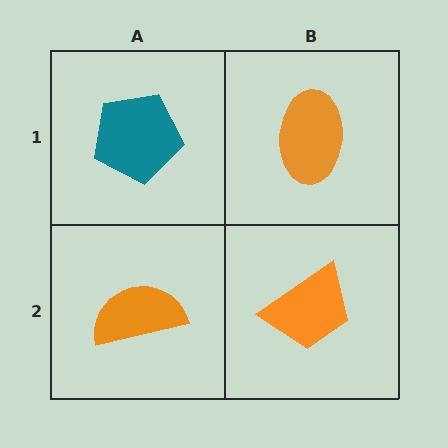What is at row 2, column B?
An orange trapezoid.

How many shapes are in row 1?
2 shapes.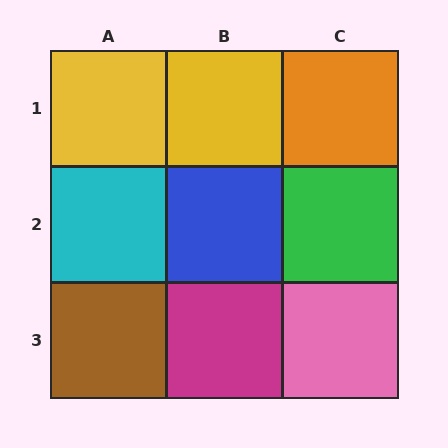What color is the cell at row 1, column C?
Orange.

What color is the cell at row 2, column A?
Cyan.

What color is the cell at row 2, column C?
Green.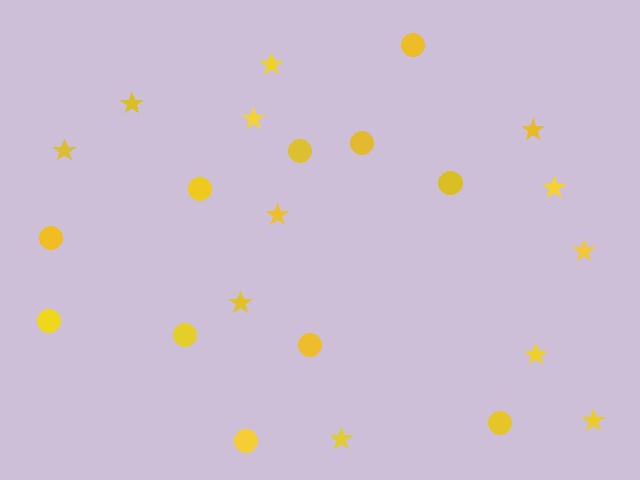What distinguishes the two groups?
There are 2 groups: one group of circles (11) and one group of stars (12).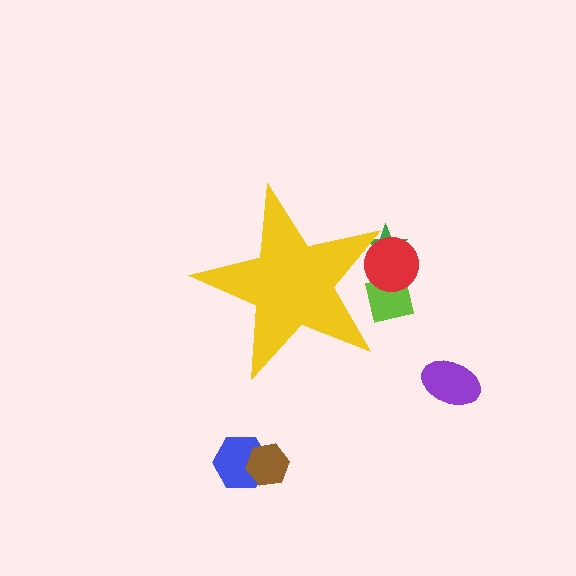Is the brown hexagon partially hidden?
No, the brown hexagon is fully visible.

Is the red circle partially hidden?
Yes, the red circle is partially hidden behind the yellow star.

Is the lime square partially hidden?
Yes, the lime square is partially hidden behind the yellow star.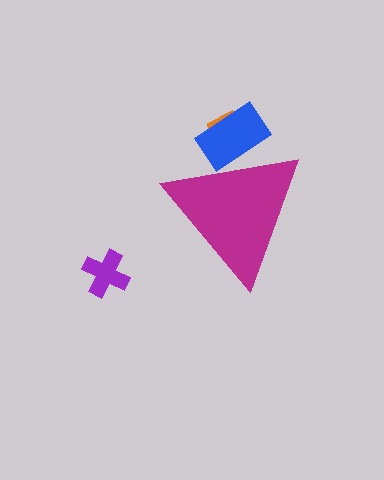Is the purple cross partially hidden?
No, the purple cross is fully visible.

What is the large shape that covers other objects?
A magenta triangle.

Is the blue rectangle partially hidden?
Yes, the blue rectangle is partially hidden behind the magenta triangle.